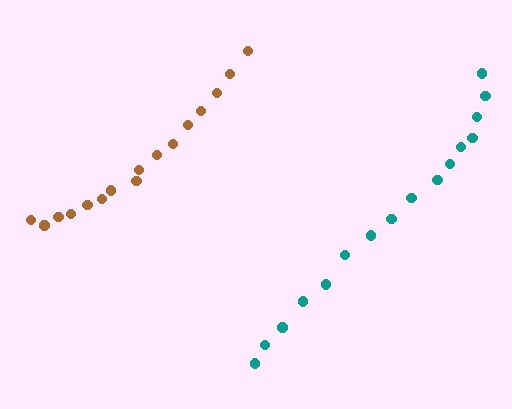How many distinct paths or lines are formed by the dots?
There are 2 distinct paths.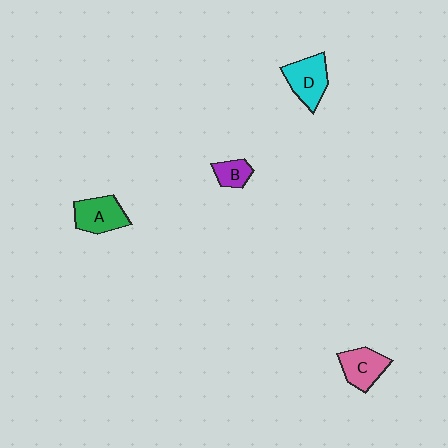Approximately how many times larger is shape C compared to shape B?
Approximately 1.7 times.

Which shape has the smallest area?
Shape B (purple).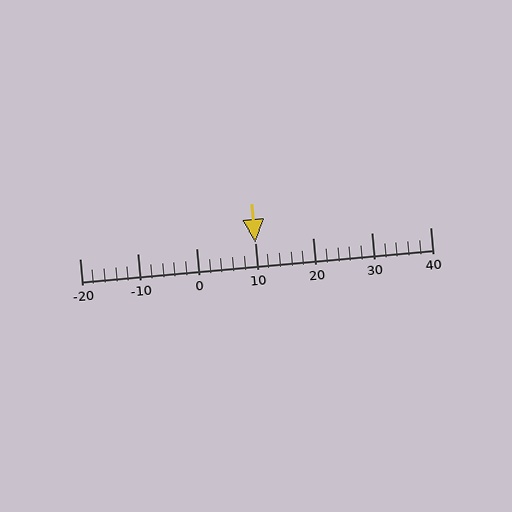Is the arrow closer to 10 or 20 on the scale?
The arrow is closer to 10.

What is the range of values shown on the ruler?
The ruler shows values from -20 to 40.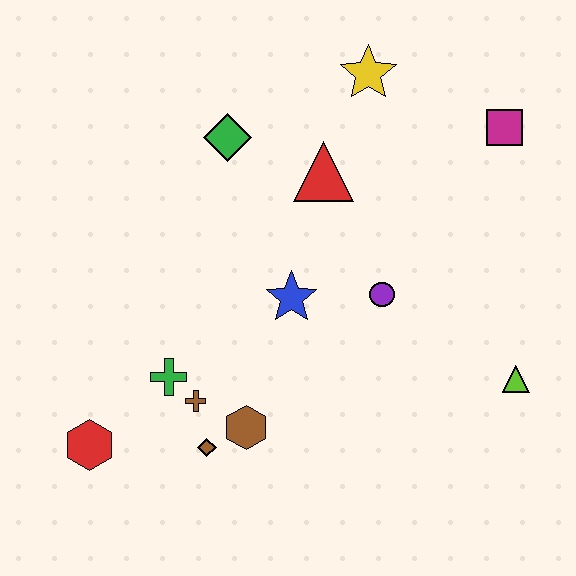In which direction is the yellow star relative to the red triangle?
The yellow star is above the red triangle.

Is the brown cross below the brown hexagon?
No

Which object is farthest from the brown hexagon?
The magenta square is farthest from the brown hexagon.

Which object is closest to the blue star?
The purple circle is closest to the blue star.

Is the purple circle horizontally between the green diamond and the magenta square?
Yes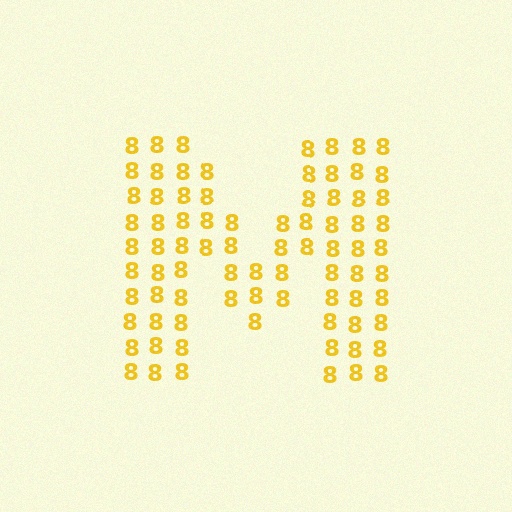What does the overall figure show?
The overall figure shows the letter M.